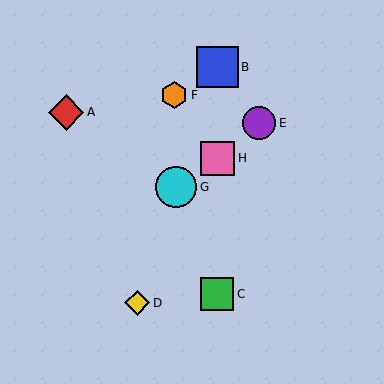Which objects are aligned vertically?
Objects B, C, H are aligned vertically.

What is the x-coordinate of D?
Object D is at x≈137.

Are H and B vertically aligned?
Yes, both are at x≈217.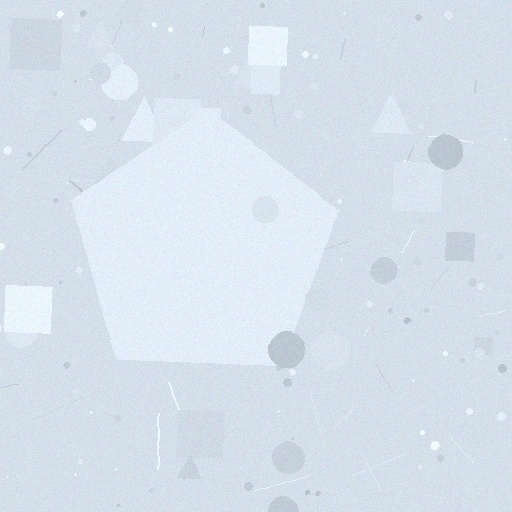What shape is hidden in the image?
A pentagon is hidden in the image.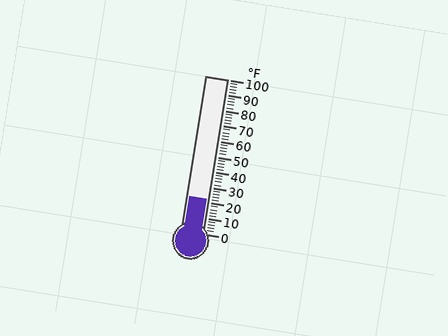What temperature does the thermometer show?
The thermometer shows approximately 22°F.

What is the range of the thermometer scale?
The thermometer scale ranges from 0°F to 100°F.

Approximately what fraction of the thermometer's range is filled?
The thermometer is filled to approximately 20% of its range.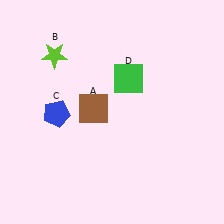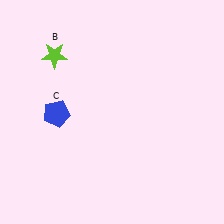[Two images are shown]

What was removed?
The brown square (A), the green square (D) were removed in Image 2.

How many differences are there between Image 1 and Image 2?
There are 2 differences between the two images.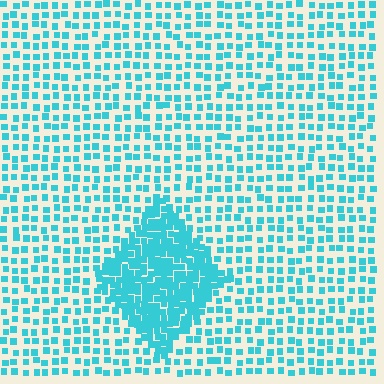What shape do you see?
I see a diamond.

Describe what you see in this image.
The image contains small cyan elements arranged at two different densities. A diamond-shaped region is visible where the elements are more densely packed than the surrounding area.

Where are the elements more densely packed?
The elements are more densely packed inside the diamond boundary.